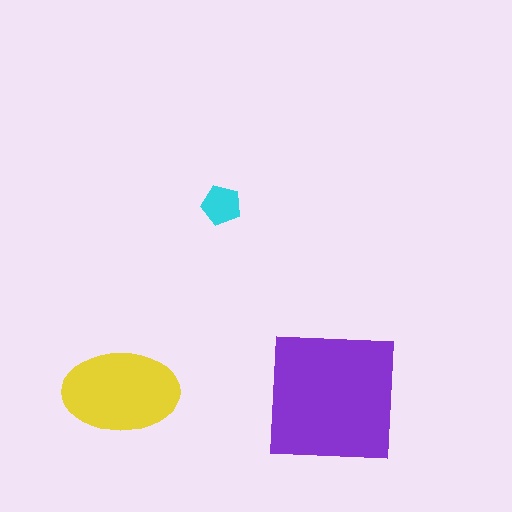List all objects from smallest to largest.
The cyan pentagon, the yellow ellipse, the purple square.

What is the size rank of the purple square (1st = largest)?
1st.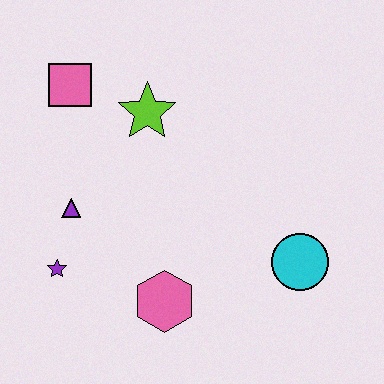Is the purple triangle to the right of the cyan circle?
No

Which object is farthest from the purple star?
The cyan circle is farthest from the purple star.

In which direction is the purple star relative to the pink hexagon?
The purple star is to the left of the pink hexagon.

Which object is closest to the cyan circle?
The pink hexagon is closest to the cyan circle.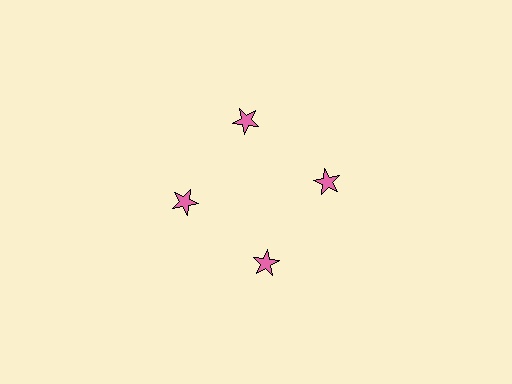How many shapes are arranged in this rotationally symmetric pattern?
There are 4 shapes, arranged in 4 groups of 1.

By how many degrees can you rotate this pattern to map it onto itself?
The pattern maps onto itself every 90 degrees of rotation.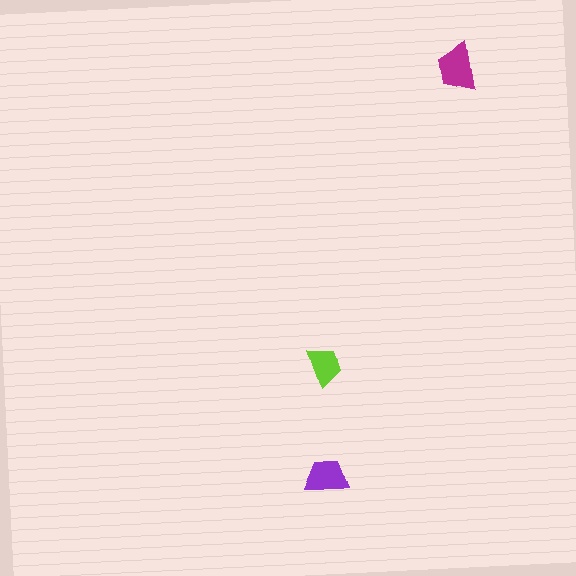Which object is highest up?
The magenta trapezoid is topmost.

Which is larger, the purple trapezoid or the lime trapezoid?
The purple one.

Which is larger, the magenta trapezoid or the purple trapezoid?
The magenta one.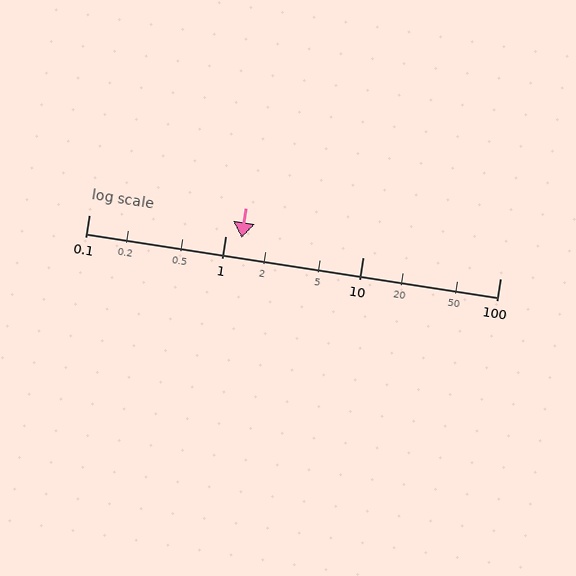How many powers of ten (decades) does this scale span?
The scale spans 3 decades, from 0.1 to 100.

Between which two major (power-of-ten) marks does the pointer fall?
The pointer is between 1 and 10.